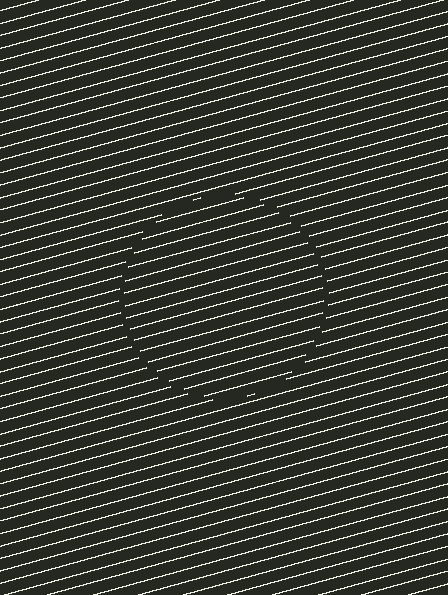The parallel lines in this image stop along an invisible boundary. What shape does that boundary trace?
An illusory circle. The interior of the shape contains the same grating, shifted by half a period — the contour is defined by the phase discontinuity where line-ends from the inner and outer gratings abut.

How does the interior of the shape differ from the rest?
The interior of the shape contains the same grating, shifted by half a period — the contour is defined by the phase discontinuity where line-ends from the inner and outer gratings abut.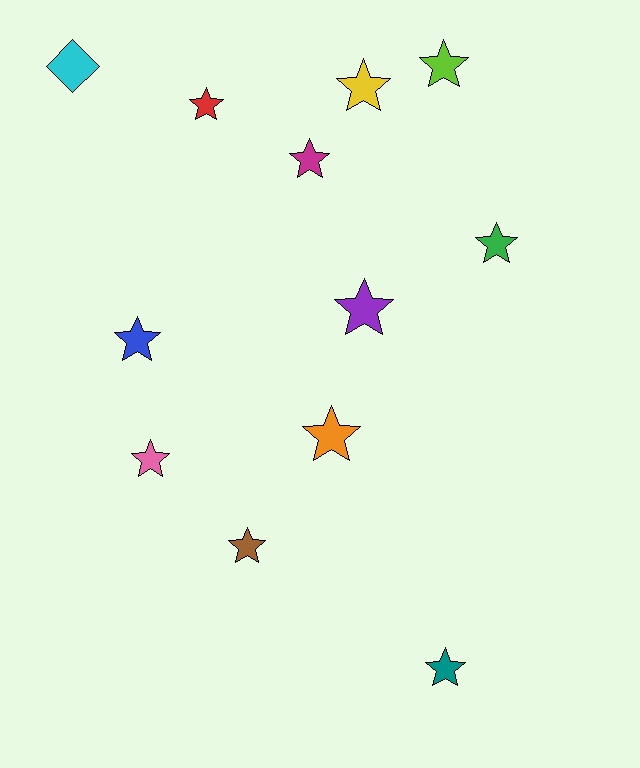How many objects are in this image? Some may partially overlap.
There are 12 objects.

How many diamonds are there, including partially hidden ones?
There is 1 diamond.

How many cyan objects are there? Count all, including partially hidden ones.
There is 1 cyan object.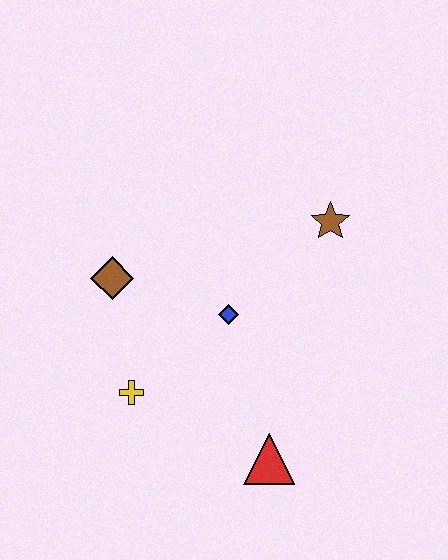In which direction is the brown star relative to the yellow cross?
The brown star is to the right of the yellow cross.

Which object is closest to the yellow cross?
The brown diamond is closest to the yellow cross.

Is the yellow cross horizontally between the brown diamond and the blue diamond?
Yes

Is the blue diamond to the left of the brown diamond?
No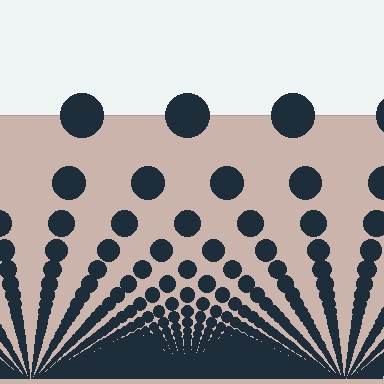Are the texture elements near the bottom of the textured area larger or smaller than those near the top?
Smaller. The gradient is inverted — elements near the bottom are smaller and denser.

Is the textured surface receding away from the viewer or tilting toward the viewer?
The surface appears to tilt toward the viewer. Texture elements get larger and sparser toward the top.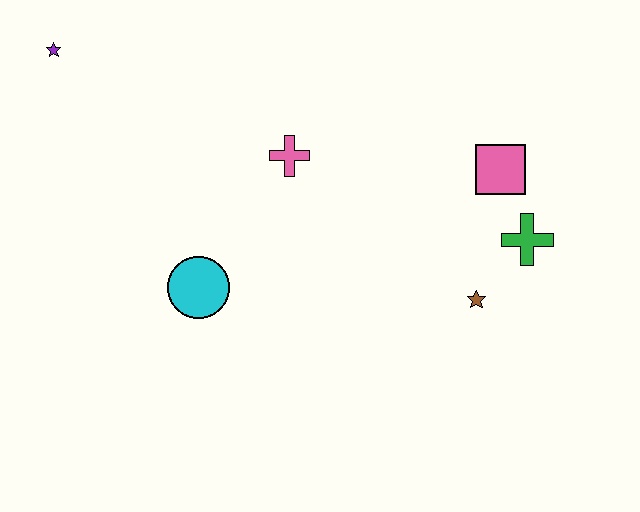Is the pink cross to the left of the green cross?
Yes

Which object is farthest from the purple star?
The green cross is farthest from the purple star.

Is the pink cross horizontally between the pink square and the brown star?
No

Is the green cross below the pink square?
Yes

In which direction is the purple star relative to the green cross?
The purple star is to the left of the green cross.